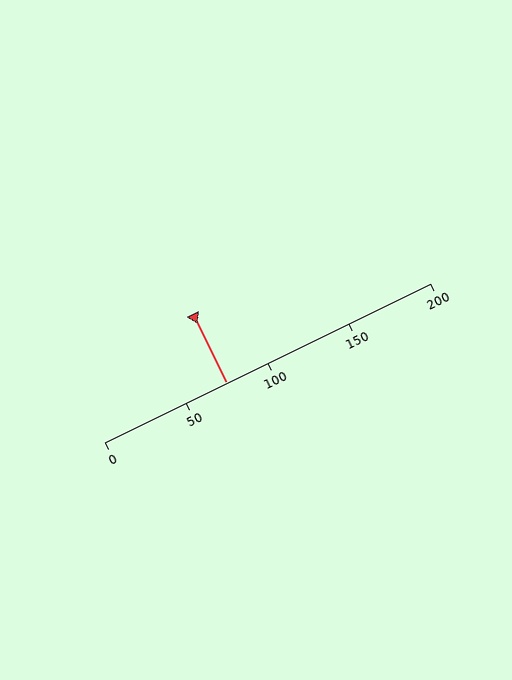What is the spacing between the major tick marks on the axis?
The major ticks are spaced 50 apart.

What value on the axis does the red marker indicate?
The marker indicates approximately 75.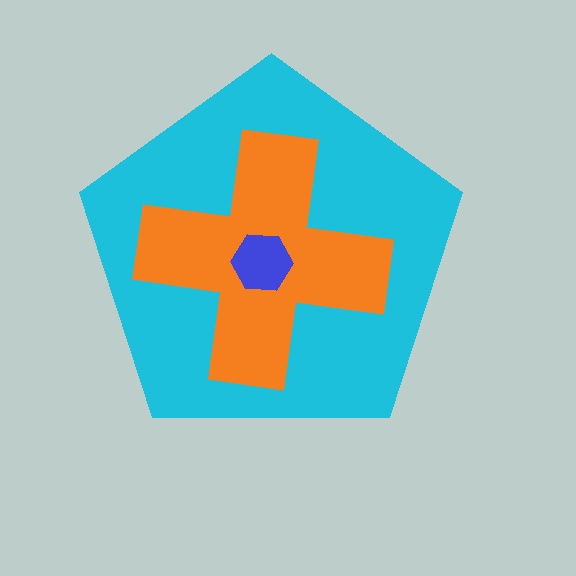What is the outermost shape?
The cyan pentagon.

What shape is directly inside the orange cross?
The blue hexagon.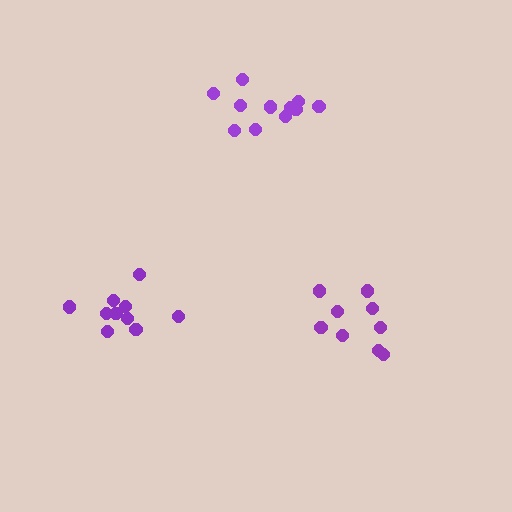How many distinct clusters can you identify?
There are 3 distinct clusters.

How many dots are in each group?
Group 1: 11 dots, Group 2: 10 dots, Group 3: 9 dots (30 total).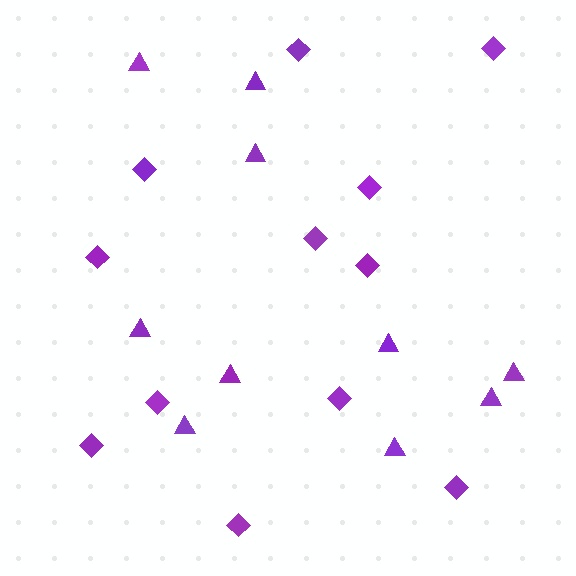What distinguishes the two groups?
There are 2 groups: one group of triangles (10) and one group of diamonds (12).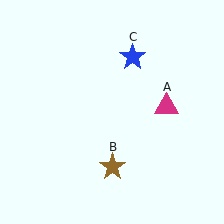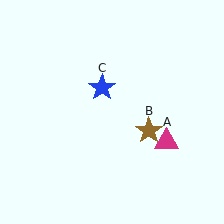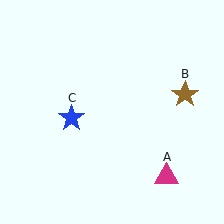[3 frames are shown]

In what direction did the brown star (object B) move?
The brown star (object B) moved up and to the right.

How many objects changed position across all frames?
3 objects changed position: magenta triangle (object A), brown star (object B), blue star (object C).